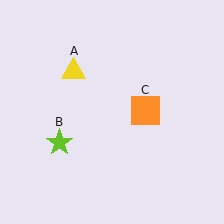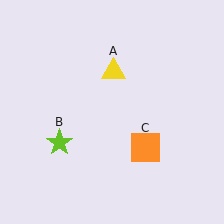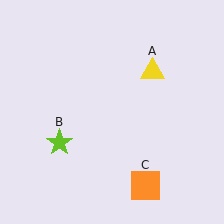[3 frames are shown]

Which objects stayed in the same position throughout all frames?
Lime star (object B) remained stationary.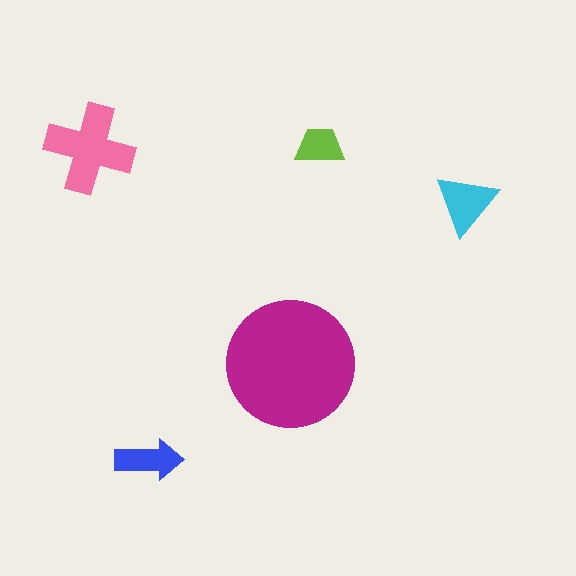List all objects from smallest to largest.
The lime trapezoid, the blue arrow, the cyan triangle, the pink cross, the magenta circle.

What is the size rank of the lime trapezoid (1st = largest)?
5th.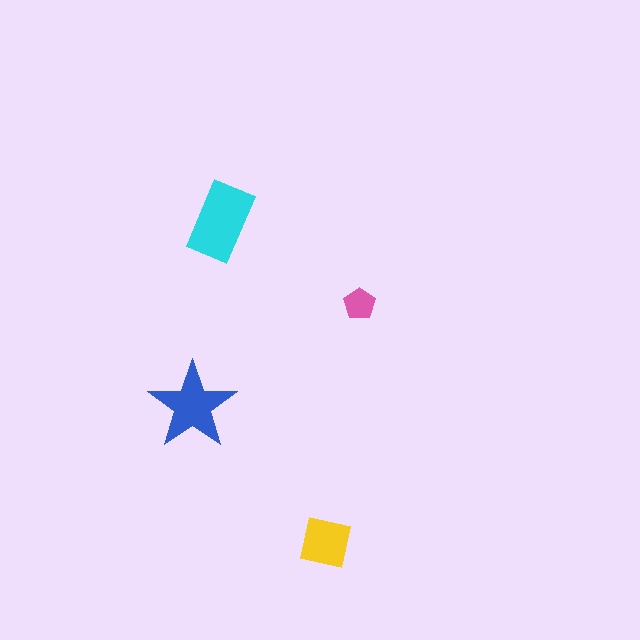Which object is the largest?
The cyan rectangle.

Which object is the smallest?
The pink pentagon.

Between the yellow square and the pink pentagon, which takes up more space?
The yellow square.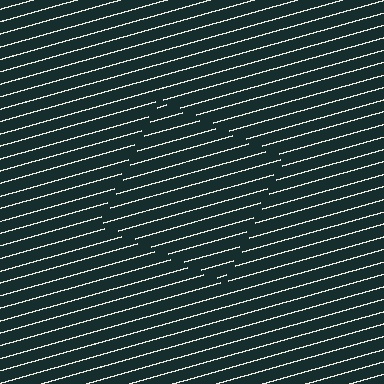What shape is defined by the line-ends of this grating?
An illusory square. The interior of the shape contains the same grating, shifted by half a period — the contour is defined by the phase discontinuity where line-ends from the inner and outer gratings abut.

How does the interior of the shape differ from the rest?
The interior of the shape contains the same grating, shifted by half a period — the contour is defined by the phase discontinuity where line-ends from the inner and outer gratings abut.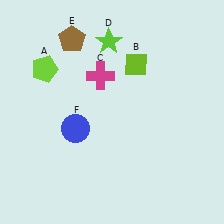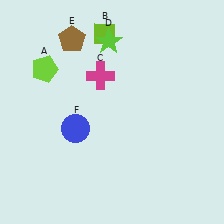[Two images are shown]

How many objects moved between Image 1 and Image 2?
1 object moved between the two images.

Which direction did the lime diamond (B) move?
The lime diamond (B) moved left.